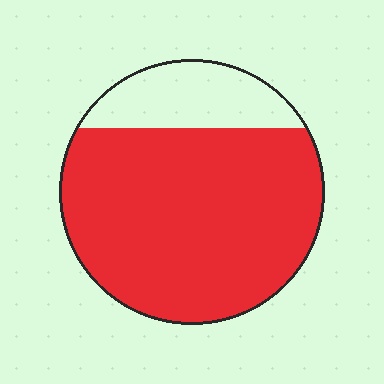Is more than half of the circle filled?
Yes.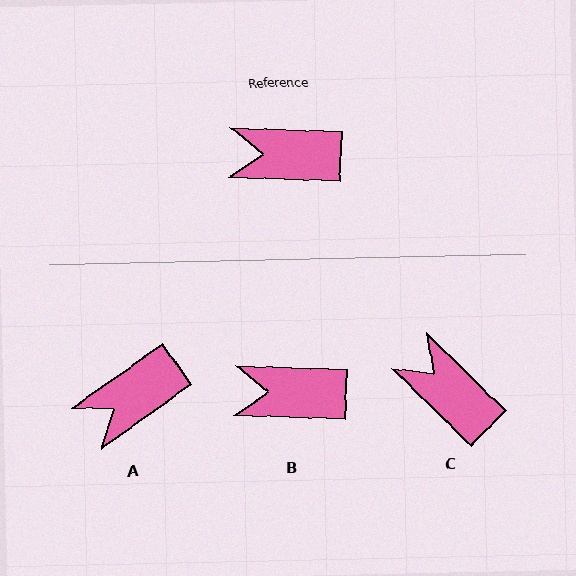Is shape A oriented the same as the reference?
No, it is off by about 37 degrees.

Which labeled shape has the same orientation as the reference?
B.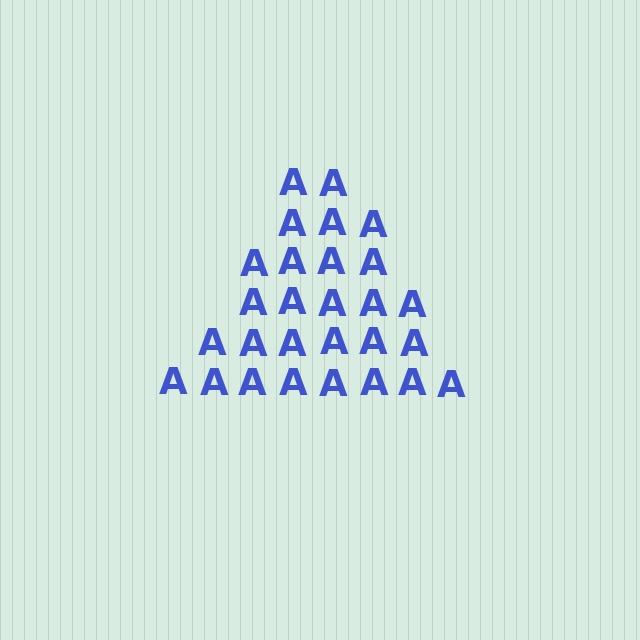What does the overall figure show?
The overall figure shows a triangle.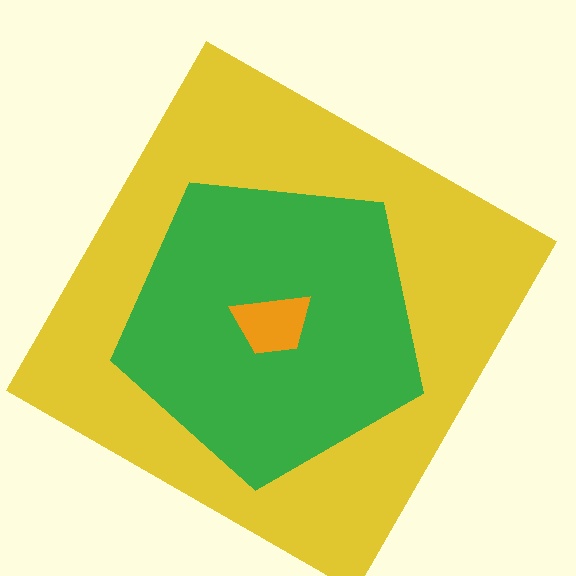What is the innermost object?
The orange trapezoid.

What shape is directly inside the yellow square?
The green pentagon.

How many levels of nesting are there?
3.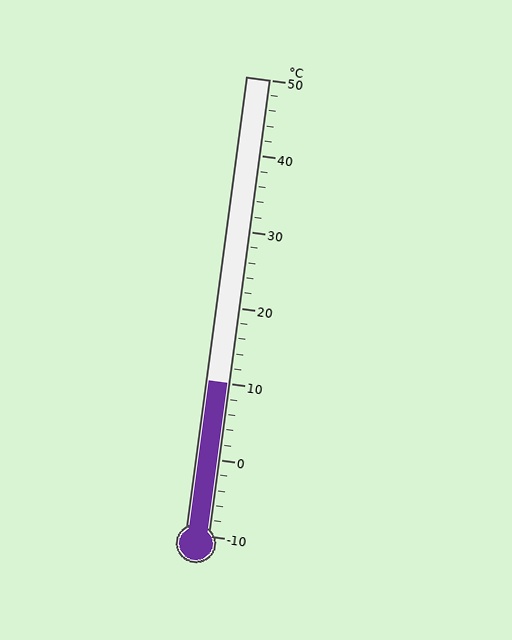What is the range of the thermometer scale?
The thermometer scale ranges from -10°C to 50°C.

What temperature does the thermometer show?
The thermometer shows approximately 10°C.